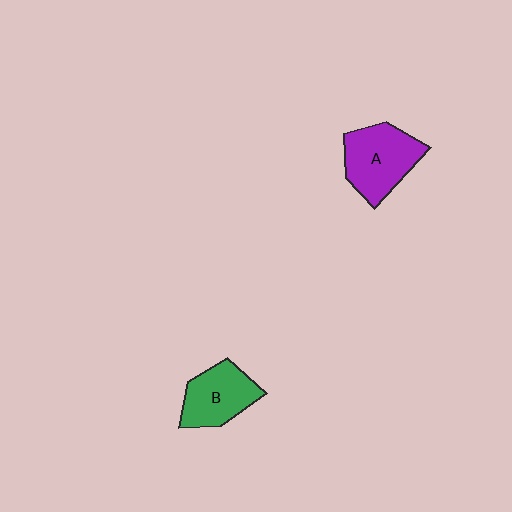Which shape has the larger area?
Shape A (purple).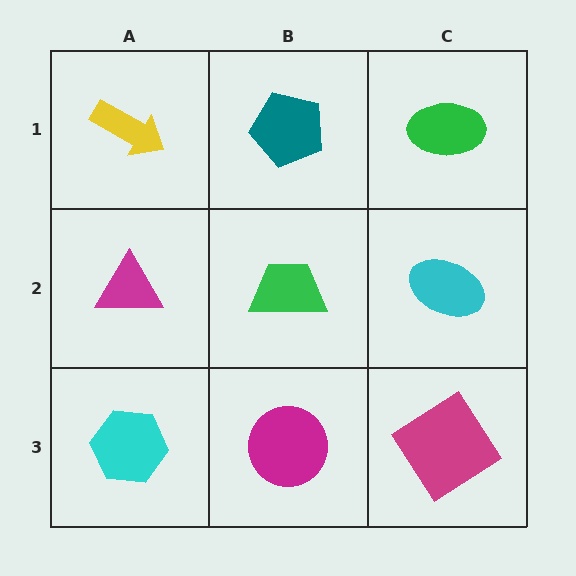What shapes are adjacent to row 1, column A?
A magenta triangle (row 2, column A), a teal pentagon (row 1, column B).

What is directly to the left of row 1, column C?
A teal pentagon.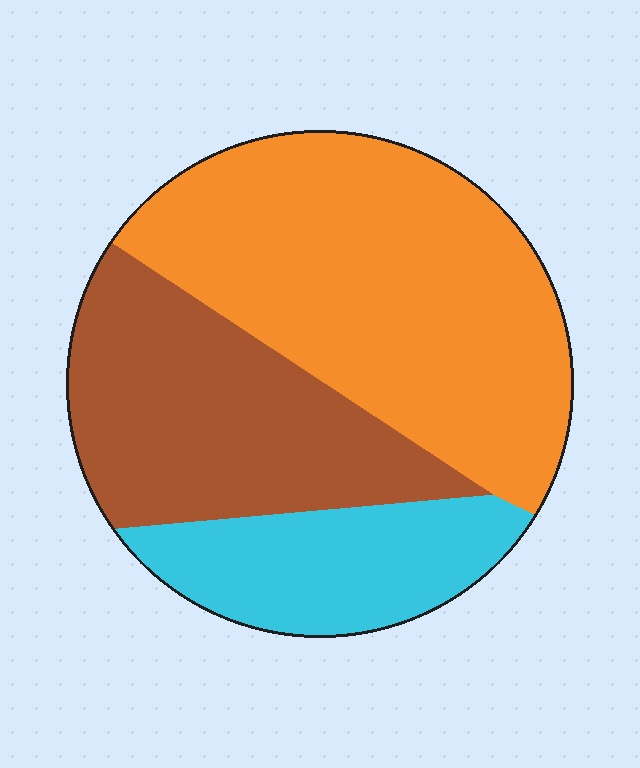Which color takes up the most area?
Orange, at roughly 50%.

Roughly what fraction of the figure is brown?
Brown takes up about one third (1/3) of the figure.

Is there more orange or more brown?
Orange.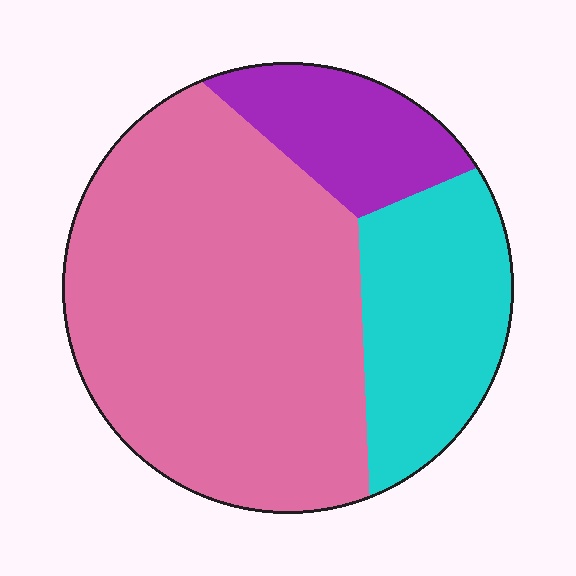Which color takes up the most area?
Pink, at roughly 60%.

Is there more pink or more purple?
Pink.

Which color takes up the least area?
Purple, at roughly 15%.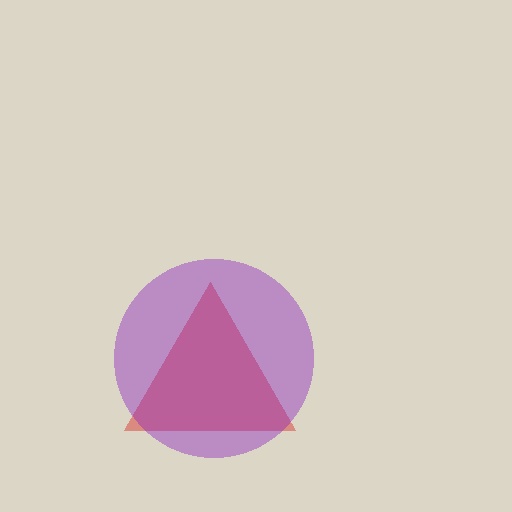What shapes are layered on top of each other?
The layered shapes are: a red triangle, a purple circle.